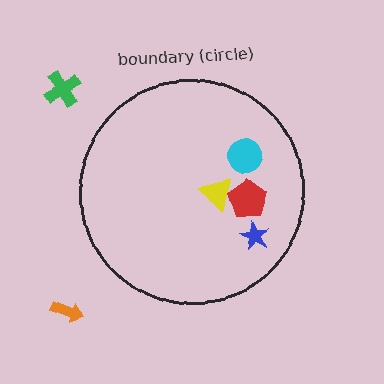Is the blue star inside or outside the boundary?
Inside.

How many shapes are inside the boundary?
4 inside, 2 outside.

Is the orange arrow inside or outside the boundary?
Outside.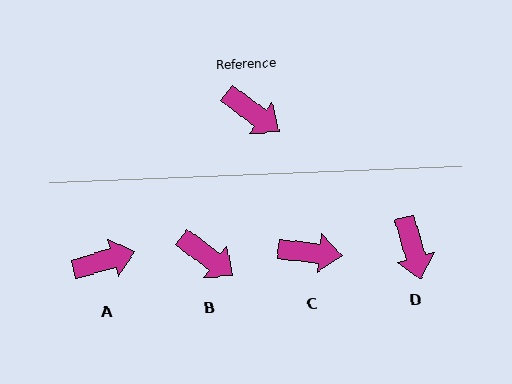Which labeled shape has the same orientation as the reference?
B.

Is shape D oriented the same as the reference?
No, it is off by about 38 degrees.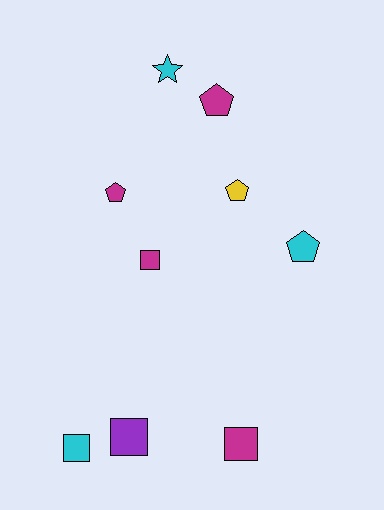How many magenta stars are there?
There are no magenta stars.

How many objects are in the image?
There are 9 objects.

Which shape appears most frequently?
Pentagon, with 4 objects.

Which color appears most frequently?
Magenta, with 4 objects.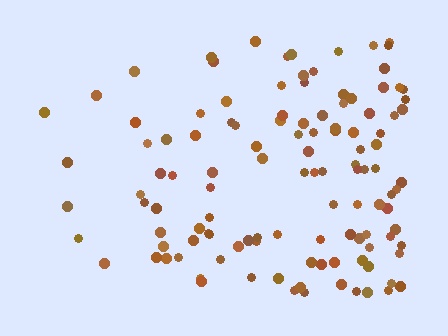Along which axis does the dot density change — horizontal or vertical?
Horizontal.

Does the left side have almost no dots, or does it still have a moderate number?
Still a moderate number, just noticeably fewer than the right.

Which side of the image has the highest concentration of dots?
The right.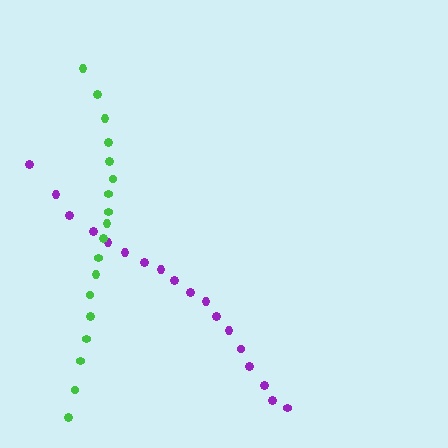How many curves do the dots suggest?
There are 2 distinct paths.